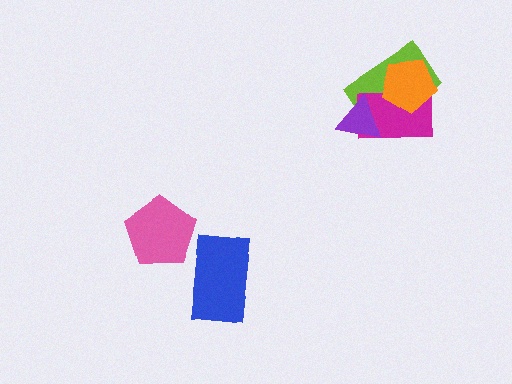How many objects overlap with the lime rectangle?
3 objects overlap with the lime rectangle.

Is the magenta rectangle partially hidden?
Yes, it is partially covered by another shape.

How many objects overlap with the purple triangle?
2 objects overlap with the purple triangle.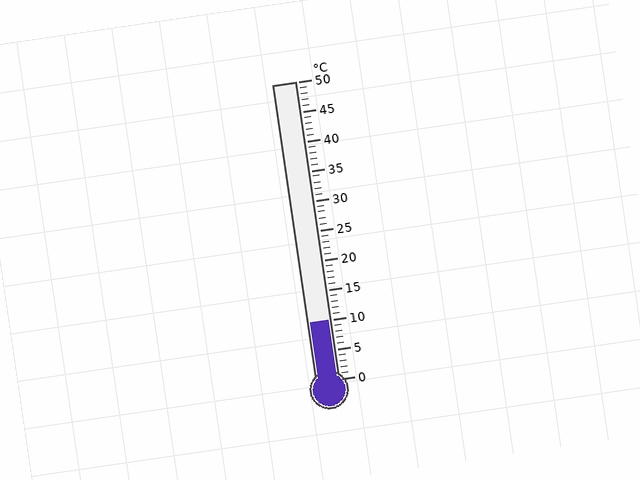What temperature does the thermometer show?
The thermometer shows approximately 10°C.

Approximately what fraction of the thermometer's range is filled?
The thermometer is filled to approximately 20% of its range.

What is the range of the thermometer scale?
The thermometer scale ranges from 0°C to 50°C.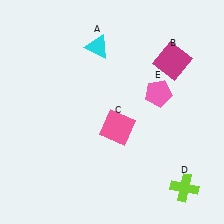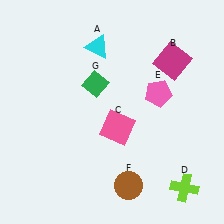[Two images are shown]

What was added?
A brown circle (F), a green diamond (G) were added in Image 2.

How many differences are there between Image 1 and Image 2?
There are 2 differences between the two images.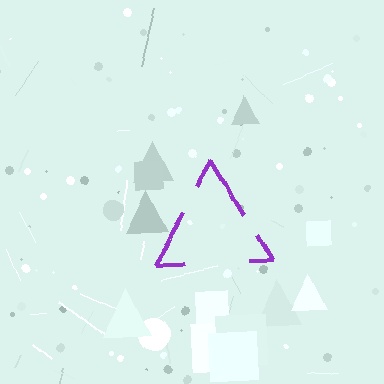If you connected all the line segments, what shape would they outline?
They would outline a triangle.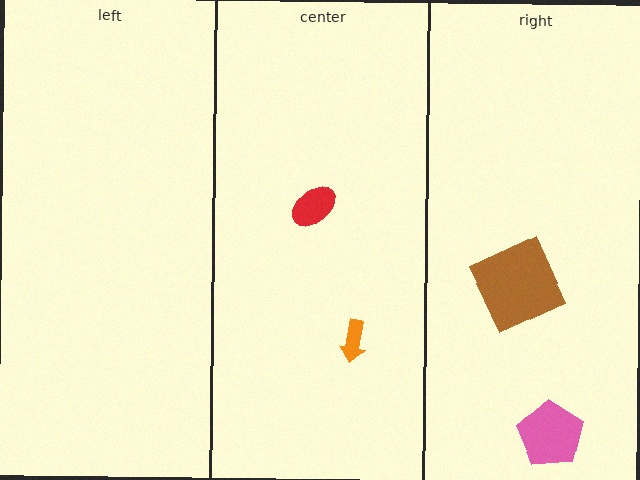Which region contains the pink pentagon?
The right region.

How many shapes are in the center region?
2.